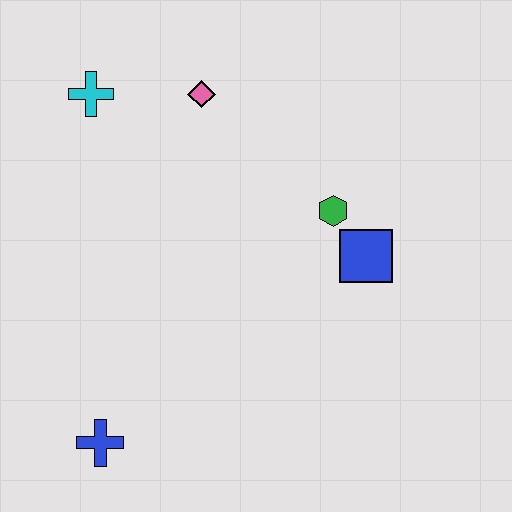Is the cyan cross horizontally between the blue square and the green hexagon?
No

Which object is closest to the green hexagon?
The blue square is closest to the green hexagon.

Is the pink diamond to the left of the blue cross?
No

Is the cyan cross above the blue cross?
Yes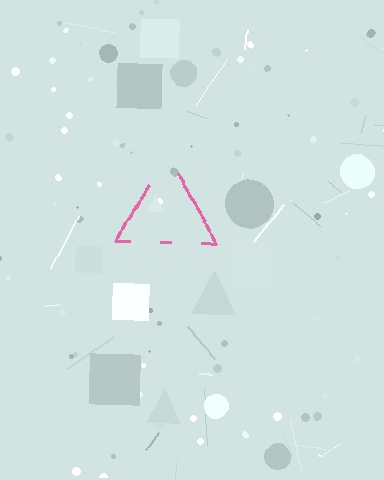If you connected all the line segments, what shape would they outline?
They would outline a triangle.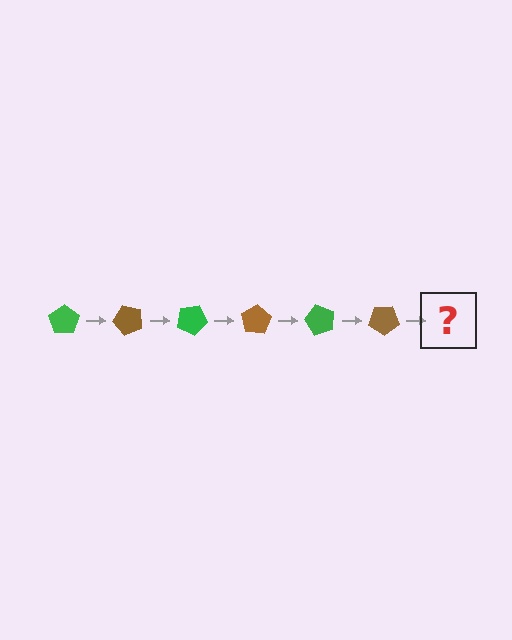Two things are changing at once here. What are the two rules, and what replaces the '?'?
The two rules are that it rotates 50 degrees each step and the color cycles through green and brown. The '?' should be a green pentagon, rotated 300 degrees from the start.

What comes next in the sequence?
The next element should be a green pentagon, rotated 300 degrees from the start.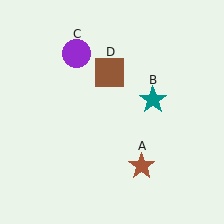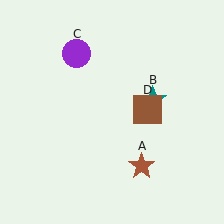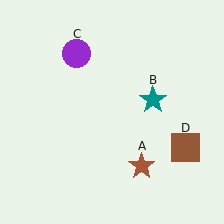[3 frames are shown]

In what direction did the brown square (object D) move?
The brown square (object D) moved down and to the right.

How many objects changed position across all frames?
1 object changed position: brown square (object D).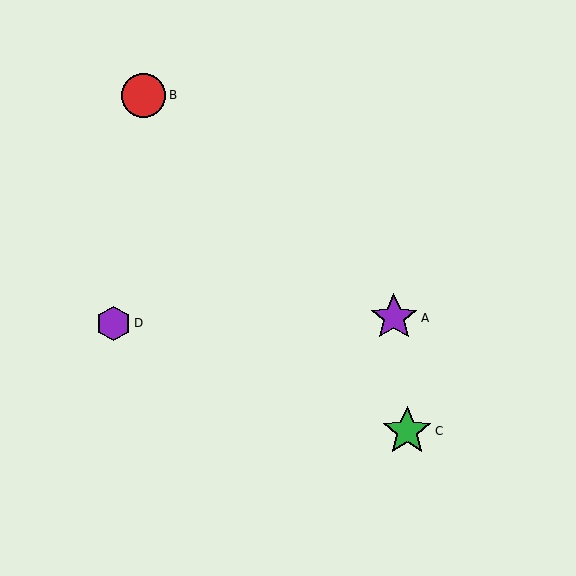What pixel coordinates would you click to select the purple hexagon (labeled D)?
Click at (114, 323) to select the purple hexagon D.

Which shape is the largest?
The green star (labeled C) is the largest.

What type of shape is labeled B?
Shape B is a red circle.